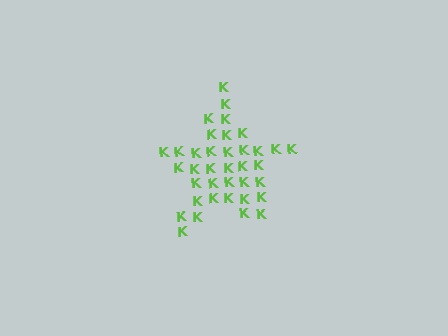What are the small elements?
The small elements are letter K's.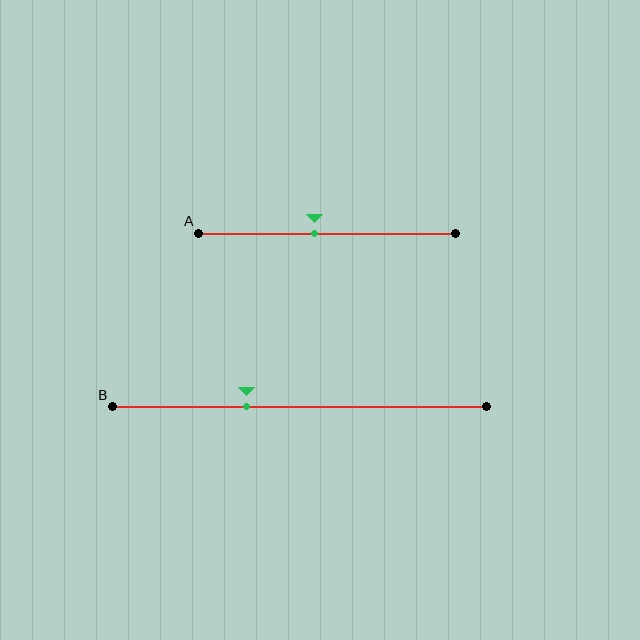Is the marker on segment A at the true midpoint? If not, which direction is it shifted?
No, the marker on segment A is shifted to the left by about 5% of the segment length.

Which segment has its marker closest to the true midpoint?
Segment A has its marker closest to the true midpoint.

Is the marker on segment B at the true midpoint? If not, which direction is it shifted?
No, the marker on segment B is shifted to the left by about 14% of the segment length.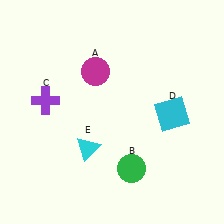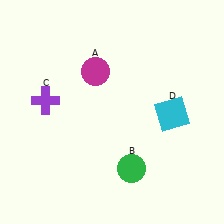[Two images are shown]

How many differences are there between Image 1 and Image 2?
There is 1 difference between the two images.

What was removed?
The cyan triangle (E) was removed in Image 2.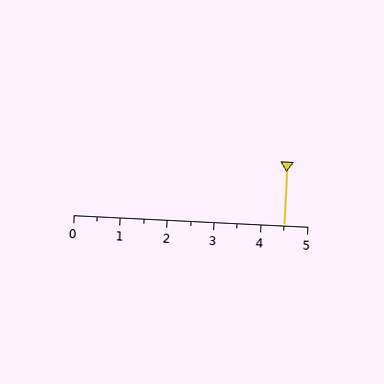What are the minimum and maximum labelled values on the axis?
The axis runs from 0 to 5.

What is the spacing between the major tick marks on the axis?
The major ticks are spaced 1 apart.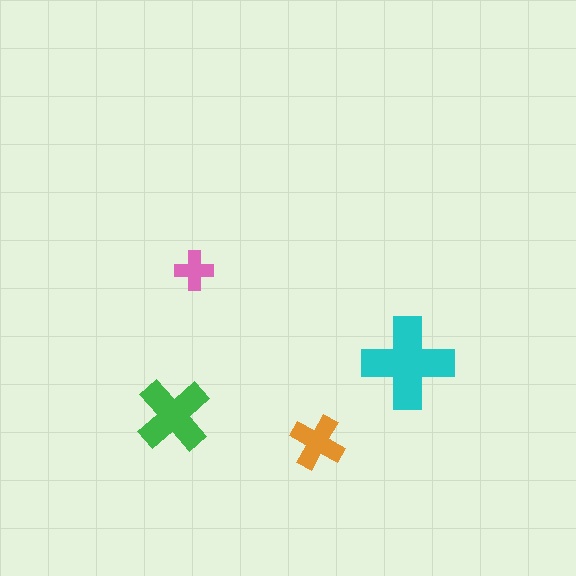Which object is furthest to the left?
The green cross is leftmost.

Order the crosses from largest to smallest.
the cyan one, the green one, the orange one, the pink one.